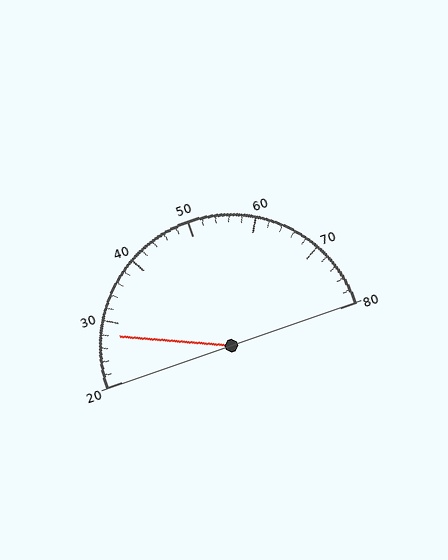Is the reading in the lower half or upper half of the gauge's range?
The reading is in the lower half of the range (20 to 80).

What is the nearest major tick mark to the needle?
The nearest major tick mark is 30.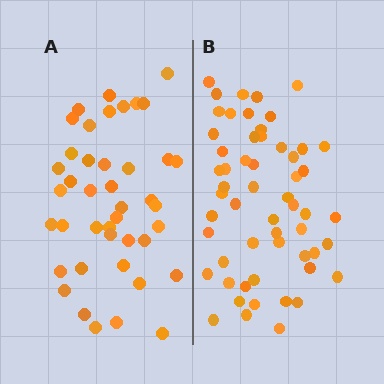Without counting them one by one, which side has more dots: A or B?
Region B (the right region) has more dots.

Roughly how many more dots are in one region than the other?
Region B has approximately 15 more dots than region A.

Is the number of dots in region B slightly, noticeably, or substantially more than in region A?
Region B has noticeably more, but not dramatically so. The ratio is roughly 1.3 to 1.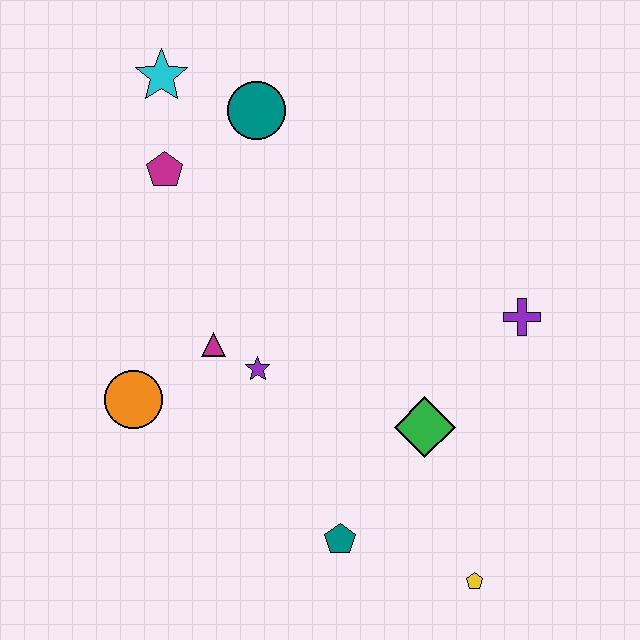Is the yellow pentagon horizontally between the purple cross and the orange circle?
Yes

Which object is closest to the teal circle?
The cyan star is closest to the teal circle.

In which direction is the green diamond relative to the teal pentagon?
The green diamond is above the teal pentagon.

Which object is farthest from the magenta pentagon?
The yellow pentagon is farthest from the magenta pentagon.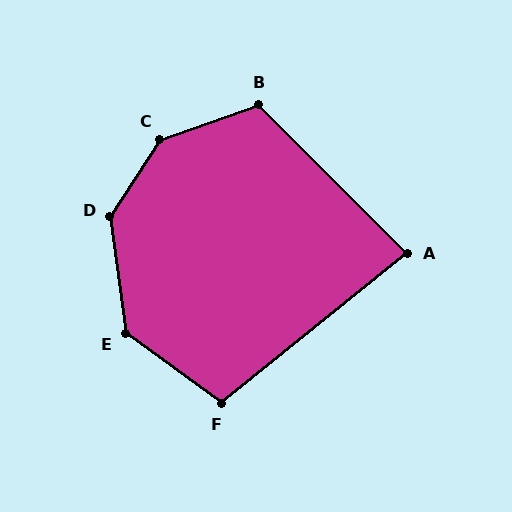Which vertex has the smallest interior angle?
A, at approximately 84 degrees.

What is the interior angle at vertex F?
Approximately 105 degrees (obtuse).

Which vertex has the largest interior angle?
C, at approximately 142 degrees.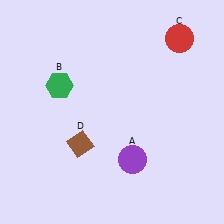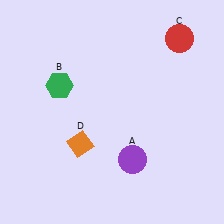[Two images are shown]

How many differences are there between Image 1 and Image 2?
There is 1 difference between the two images.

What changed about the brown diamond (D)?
In Image 1, D is brown. In Image 2, it changed to orange.